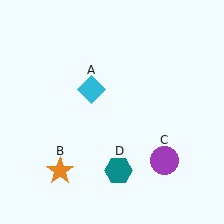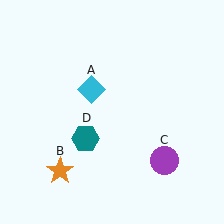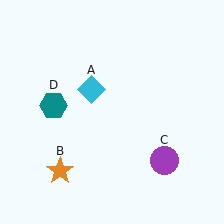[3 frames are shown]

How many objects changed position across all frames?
1 object changed position: teal hexagon (object D).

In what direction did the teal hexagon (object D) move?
The teal hexagon (object D) moved up and to the left.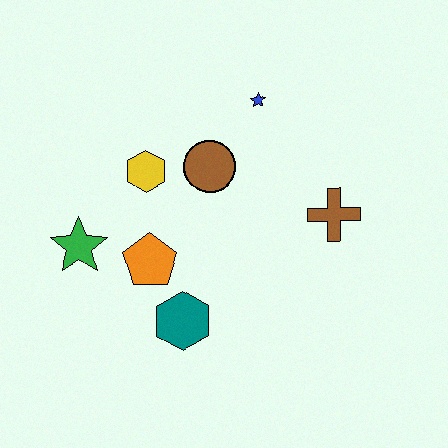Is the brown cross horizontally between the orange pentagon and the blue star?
No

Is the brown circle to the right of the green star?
Yes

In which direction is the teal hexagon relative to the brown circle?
The teal hexagon is below the brown circle.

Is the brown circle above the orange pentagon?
Yes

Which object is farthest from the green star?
The brown cross is farthest from the green star.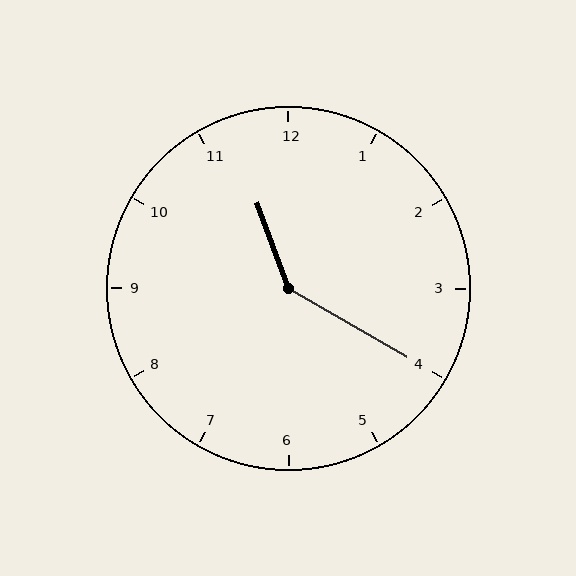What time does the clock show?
11:20.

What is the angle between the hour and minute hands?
Approximately 140 degrees.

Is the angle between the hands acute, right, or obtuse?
It is obtuse.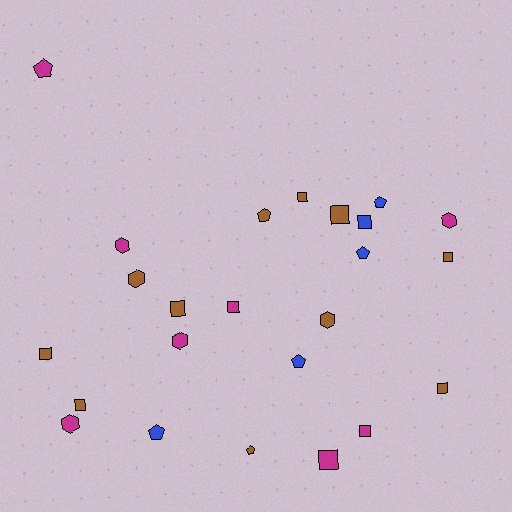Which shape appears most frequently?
Square, with 11 objects.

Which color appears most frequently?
Brown, with 11 objects.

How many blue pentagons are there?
There are 4 blue pentagons.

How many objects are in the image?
There are 24 objects.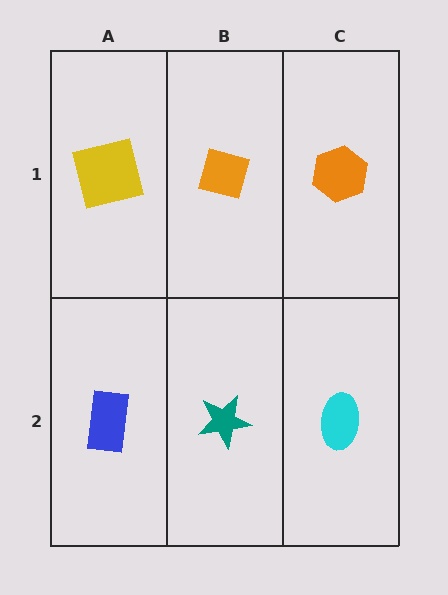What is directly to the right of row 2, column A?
A teal star.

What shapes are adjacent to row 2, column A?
A yellow square (row 1, column A), a teal star (row 2, column B).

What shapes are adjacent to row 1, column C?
A cyan ellipse (row 2, column C), an orange diamond (row 1, column B).